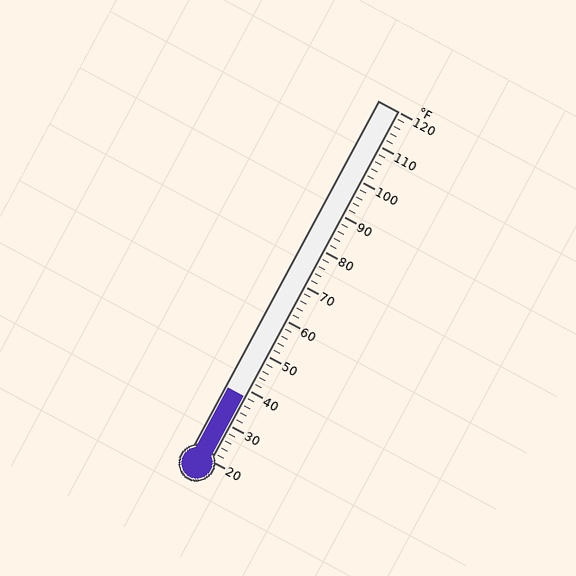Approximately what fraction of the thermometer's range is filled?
The thermometer is filled to approximately 20% of its range.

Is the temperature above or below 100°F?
The temperature is below 100°F.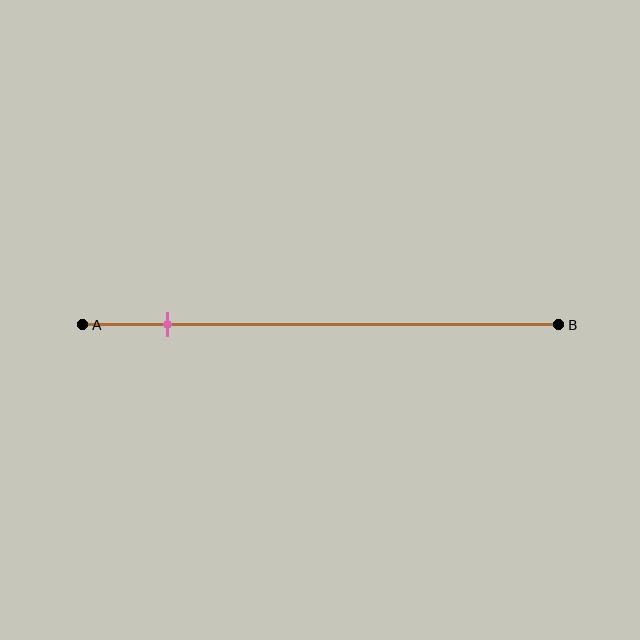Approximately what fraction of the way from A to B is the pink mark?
The pink mark is approximately 20% of the way from A to B.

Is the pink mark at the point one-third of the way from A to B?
No, the mark is at about 20% from A, not at the 33% one-third point.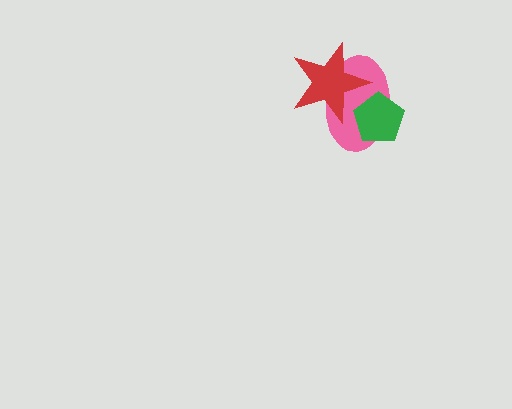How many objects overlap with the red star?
2 objects overlap with the red star.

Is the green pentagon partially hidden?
No, no other shape covers it.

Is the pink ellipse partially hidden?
Yes, it is partially covered by another shape.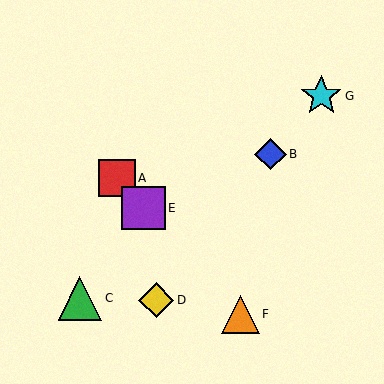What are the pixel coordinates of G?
Object G is at (321, 96).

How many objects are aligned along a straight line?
3 objects (A, E, F) are aligned along a straight line.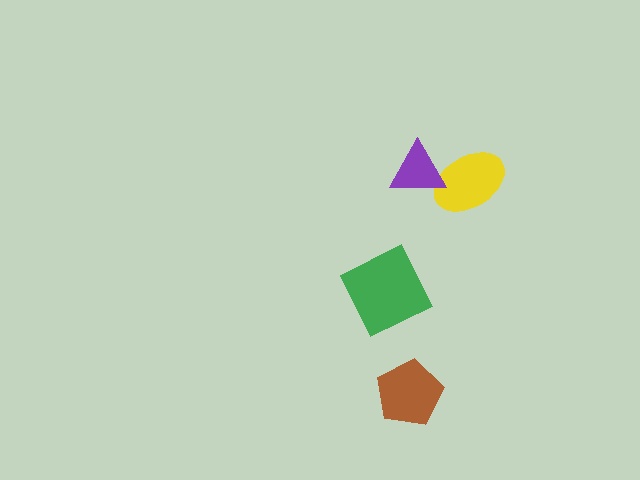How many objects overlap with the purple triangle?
1 object overlaps with the purple triangle.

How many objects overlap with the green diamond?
0 objects overlap with the green diamond.